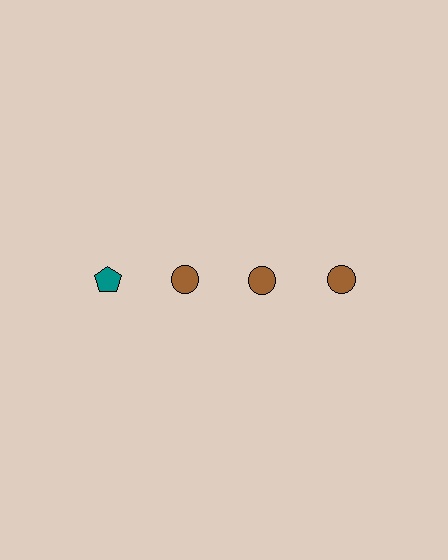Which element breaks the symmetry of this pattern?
The teal pentagon in the top row, leftmost column breaks the symmetry. All other shapes are brown circles.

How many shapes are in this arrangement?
There are 4 shapes arranged in a grid pattern.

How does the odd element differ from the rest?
It differs in both color (teal instead of brown) and shape (pentagon instead of circle).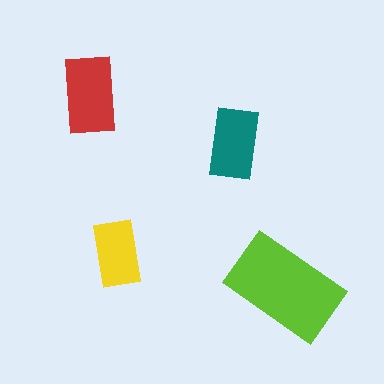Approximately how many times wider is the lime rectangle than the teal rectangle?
About 1.5 times wider.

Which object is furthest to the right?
The lime rectangle is rightmost.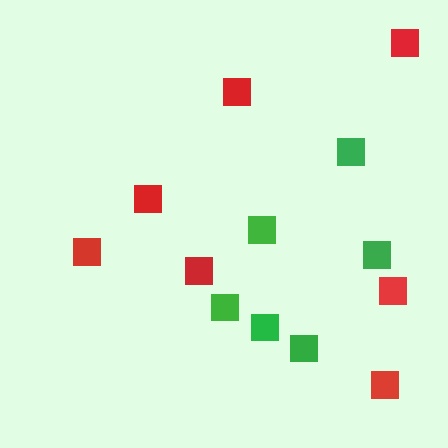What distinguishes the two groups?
There are 2 groups: one group of green squares (6) and one group of red squares (7).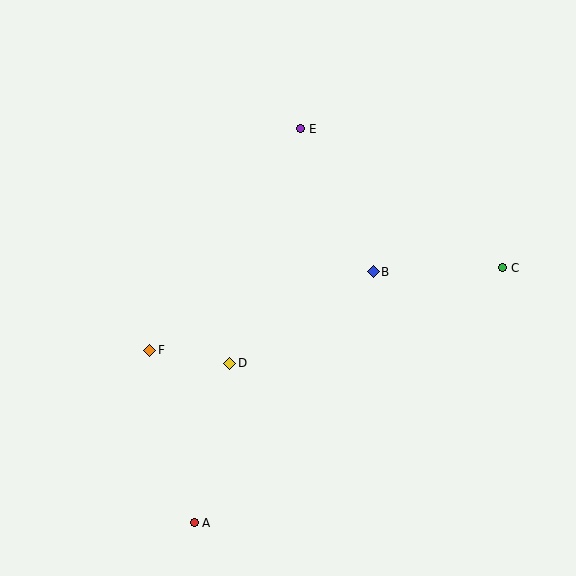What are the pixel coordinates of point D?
Point D is at (230, 363).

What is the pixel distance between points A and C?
The distance between A and C is 401 pixels.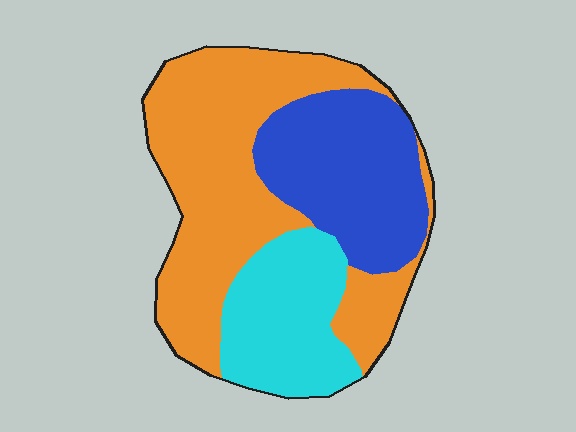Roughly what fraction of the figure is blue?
Blue covers 28% of the figure.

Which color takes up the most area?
Orange, at roughly 50%.